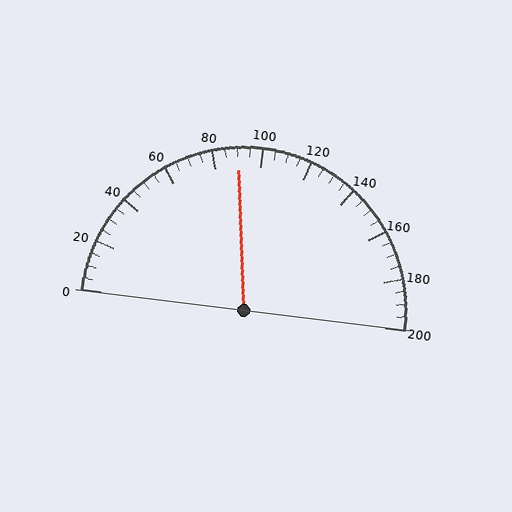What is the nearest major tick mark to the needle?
The nearest major tick mark is 80.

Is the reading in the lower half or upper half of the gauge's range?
The reading is in the lower half of the range (0 to 200).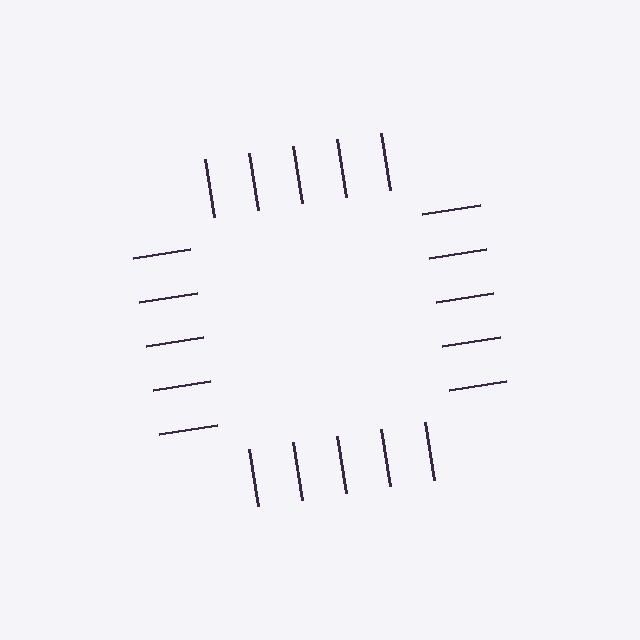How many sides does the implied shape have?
4 sides — the line-ends trace a square.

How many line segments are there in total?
20 — 5 along each of the 4 edges.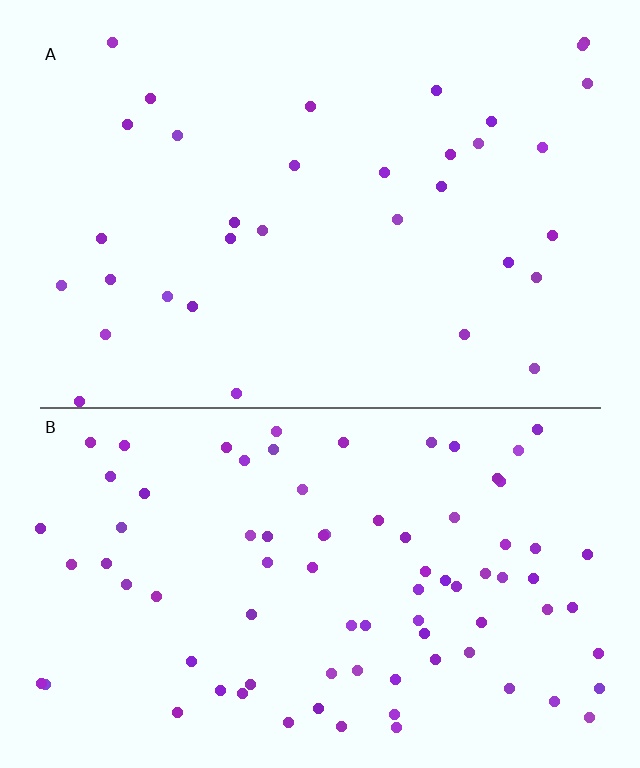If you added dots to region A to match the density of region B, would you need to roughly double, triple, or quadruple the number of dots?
Approximately double.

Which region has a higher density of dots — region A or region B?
B (the bottom).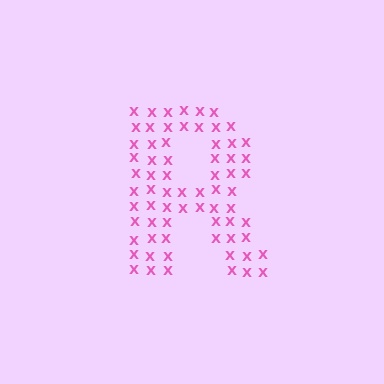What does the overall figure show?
The overall figure shows the letter R.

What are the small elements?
The small elements are letter X's.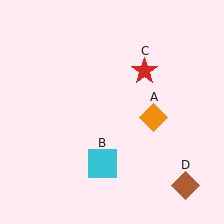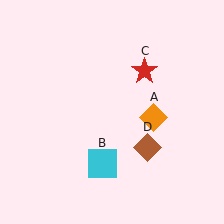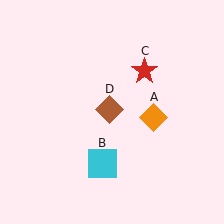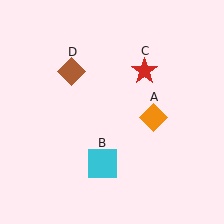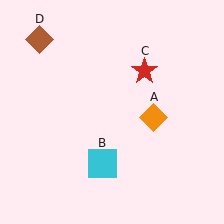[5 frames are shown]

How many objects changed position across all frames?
1 object changed position: brown diamond (object D).